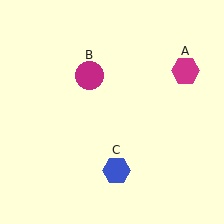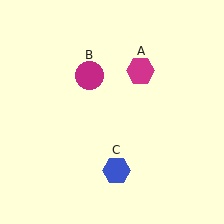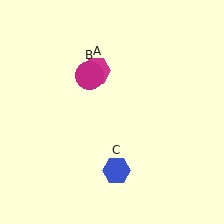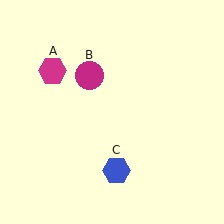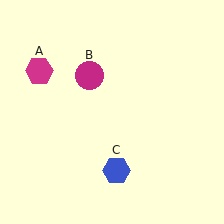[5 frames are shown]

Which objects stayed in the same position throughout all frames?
Magenta circle (object B) and blue hexagon (object C) remained stationary.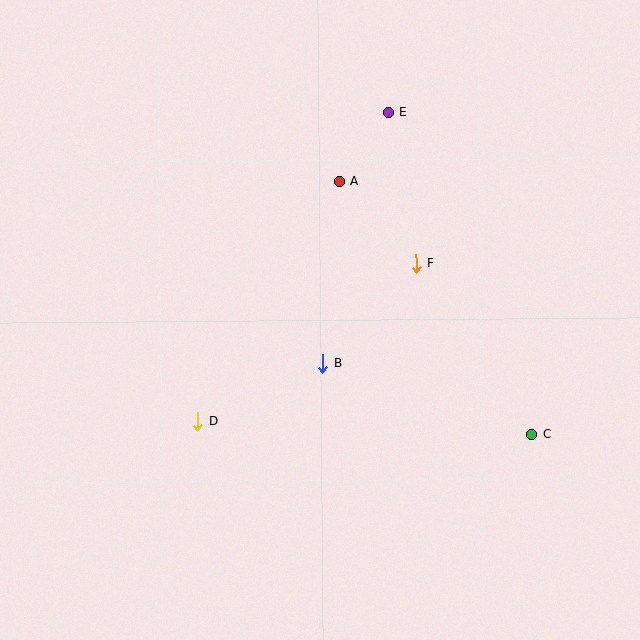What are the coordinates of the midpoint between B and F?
The midpoint between B and F is at (369, 313).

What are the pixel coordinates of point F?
Point F is at (416, 264).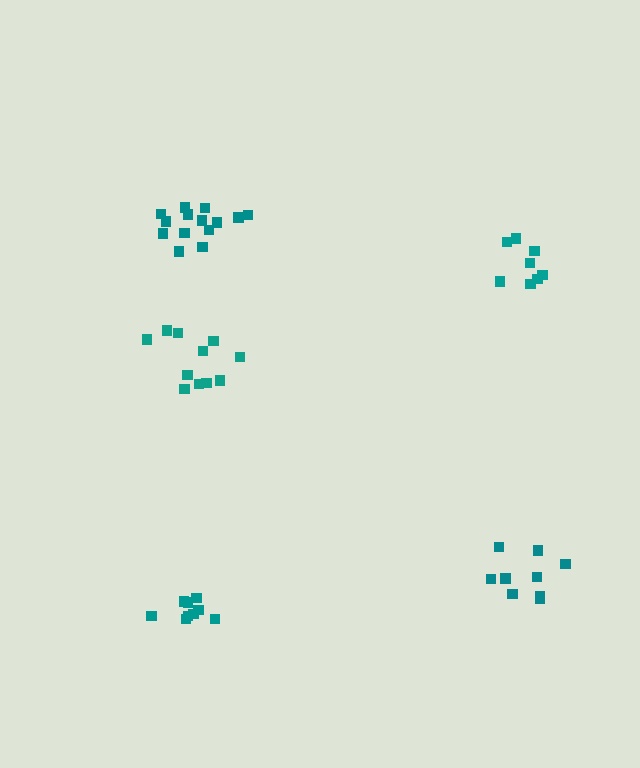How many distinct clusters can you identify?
There are 5 distinct clusters.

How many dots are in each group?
Group 1: 8 dots, Group 2: 11 dots, Group 3: 14 dots, Group 4: 9 dots, Group 5: 9 dots (51 total).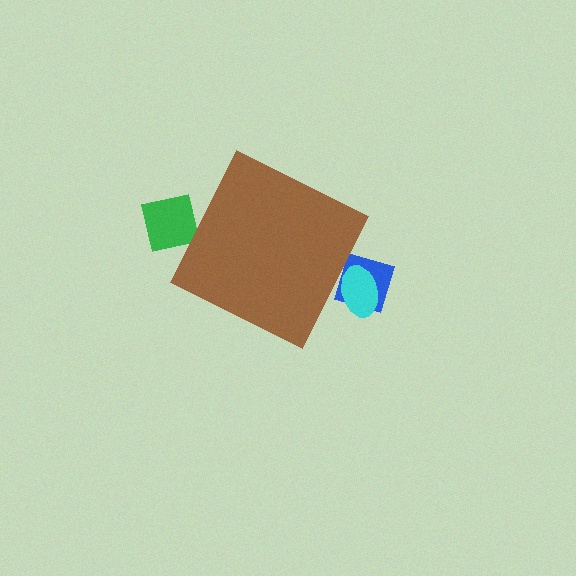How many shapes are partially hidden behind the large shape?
3 shapes are partially hidden.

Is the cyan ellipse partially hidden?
Yes, the cyan ellipse is partially hidden behind the brown diamond.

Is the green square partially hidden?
Yes, the green square is partially hidden behind the brown diamond.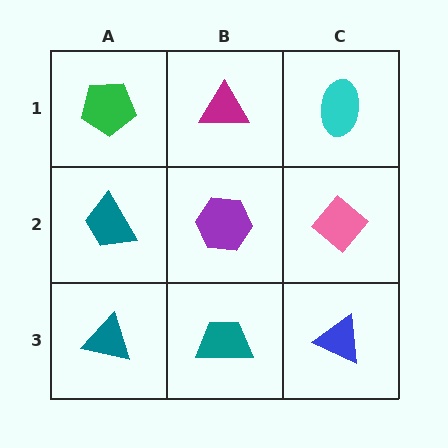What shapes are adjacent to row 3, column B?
A purple hexagon (row 2, column B), a teal triangle (row 3, column A), a blue triangle (row 3, column C).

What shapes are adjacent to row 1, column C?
A pink diamond (row 2, column C), a magenta triangle (row 1, column B).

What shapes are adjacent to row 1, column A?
A teal trapezoid (row 2, column A), a magenta triangle (row 1, column B).